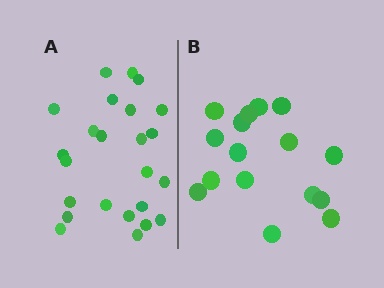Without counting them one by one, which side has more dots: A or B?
Region A (the left region) has more dots.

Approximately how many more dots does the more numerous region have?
Region A has roughly 8 or so more dots than region B.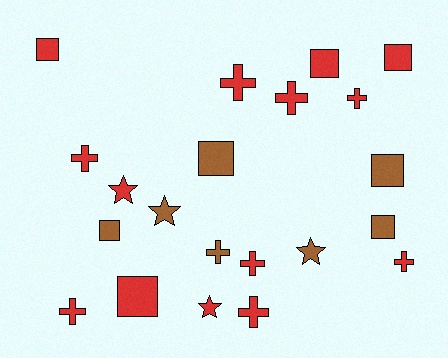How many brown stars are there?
There are 2 brown stars.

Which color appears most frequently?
Red, with 14 objects.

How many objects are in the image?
There are 21 objects.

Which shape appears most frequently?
Cross, with 9 objects.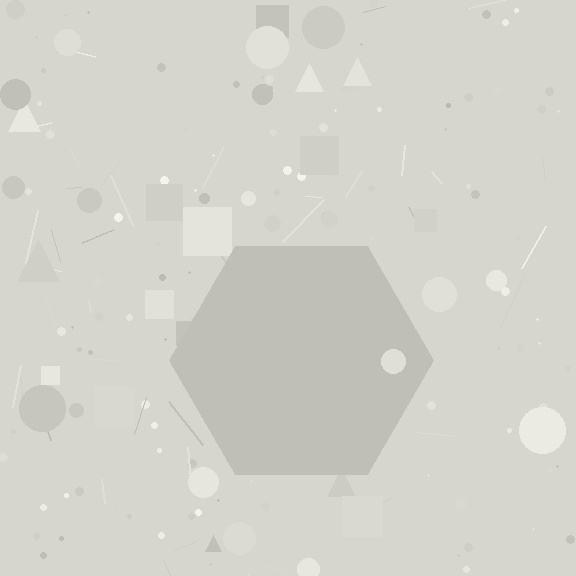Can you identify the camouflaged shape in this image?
The camouflaged shape is a hexagon.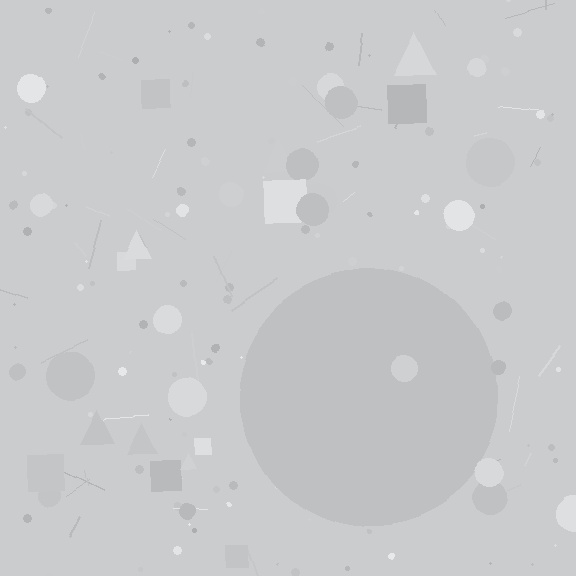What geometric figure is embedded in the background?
A circle is embedded in the background.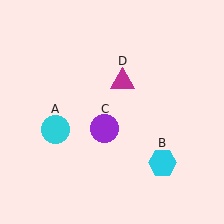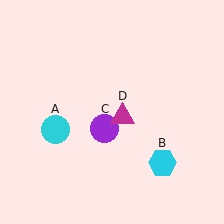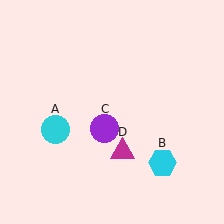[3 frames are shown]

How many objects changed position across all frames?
1 object changed position: magenta triangle (object D).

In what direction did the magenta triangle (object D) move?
The magenta triangle (object D) moved down.